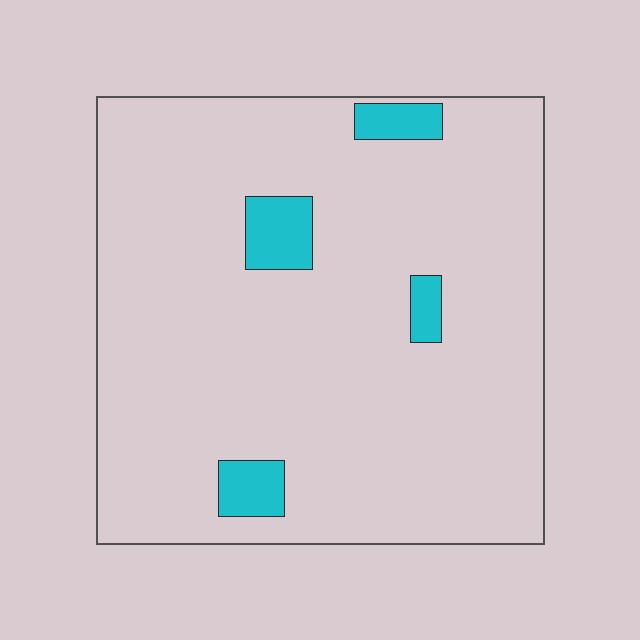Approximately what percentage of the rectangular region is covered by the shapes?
Approximately 5%.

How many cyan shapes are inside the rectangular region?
4.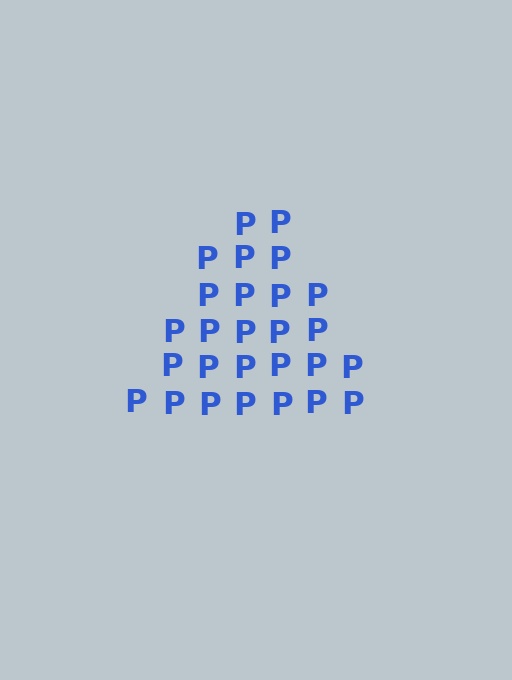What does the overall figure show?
The overall figure shows a triangle.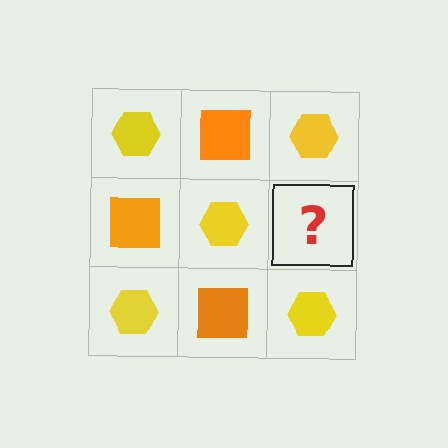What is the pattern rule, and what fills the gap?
The rule is that it alternates yellow hexagon and orange square in a checkerboard pattern. The gap should be filled with an orange square.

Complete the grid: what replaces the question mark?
The question mark should be replaced with an orange square.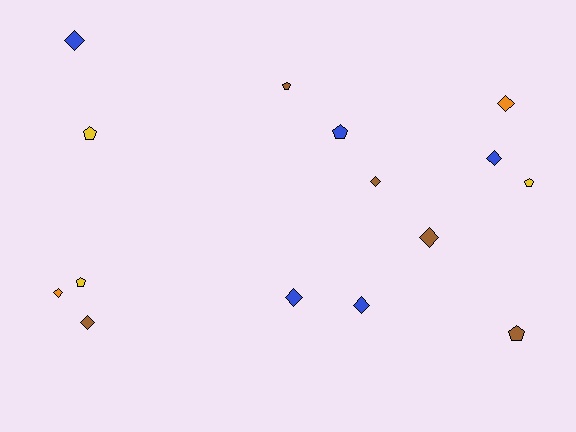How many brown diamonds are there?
There are 3 brown diamonds.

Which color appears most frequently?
Brown, with 5 objects.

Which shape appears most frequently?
Diamond, with 9 objects.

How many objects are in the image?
There are 15 objects.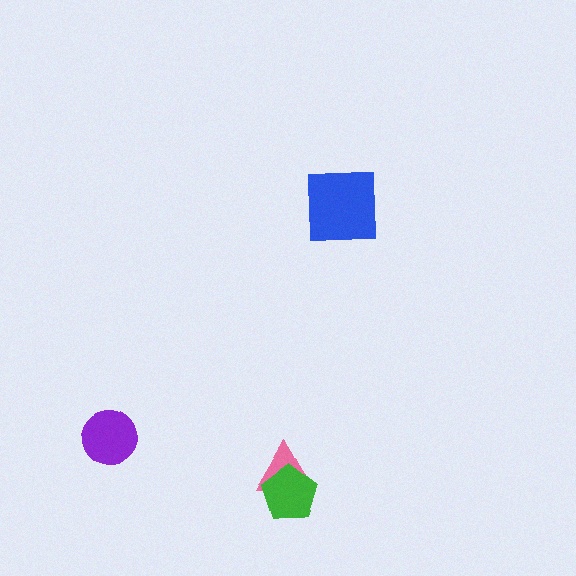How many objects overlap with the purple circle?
0 objects overlap with the purple circle.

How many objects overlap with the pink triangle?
1 object overlaps with the pink triangle.